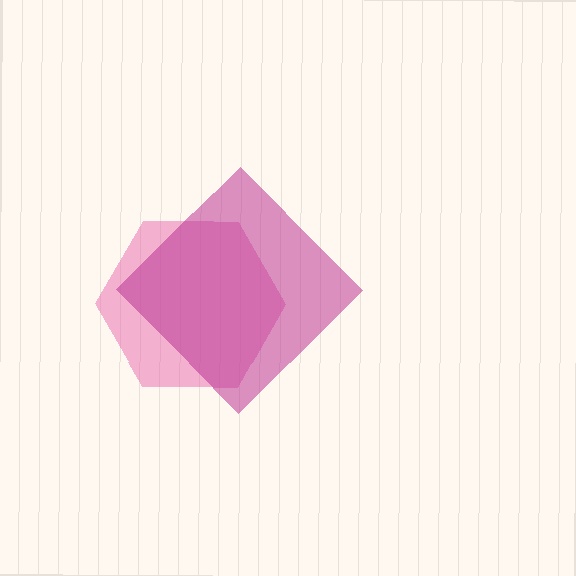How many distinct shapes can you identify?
There are 2 distinct shapes: a pink hexagon, a magenta diamond.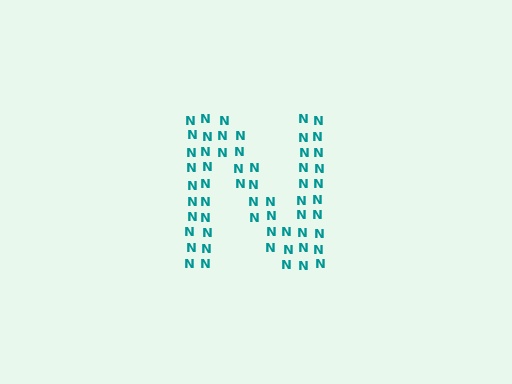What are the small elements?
The small elements are letter N's.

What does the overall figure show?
The overall figure shows the letter N.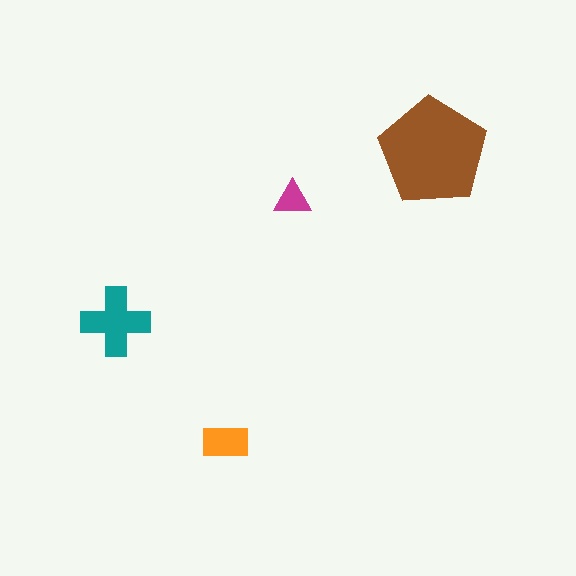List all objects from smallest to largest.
The magenta triangle, the orange rectangle, the teal cross, the brown pentagon.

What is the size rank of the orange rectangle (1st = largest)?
3rd.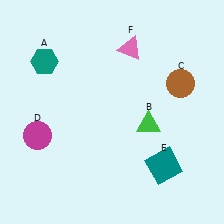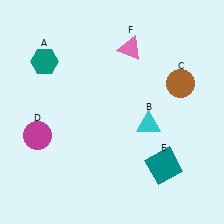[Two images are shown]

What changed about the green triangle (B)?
In Image 1, B is green. In Image 2, it changed to cyan.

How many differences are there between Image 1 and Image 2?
There is 1 difference between the two images.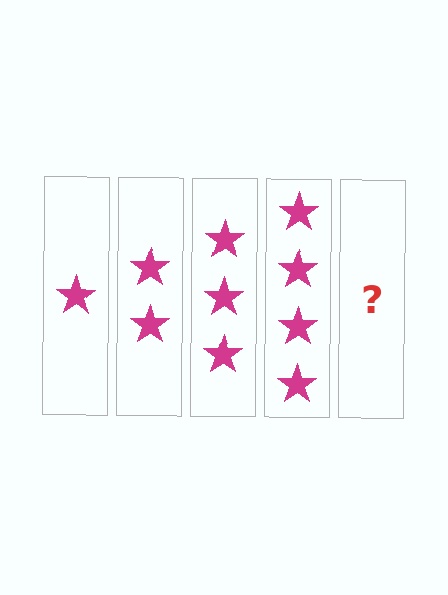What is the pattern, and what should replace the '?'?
The pattern is that each step adds one more star. The '?' should be 5 stars.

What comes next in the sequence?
The next element should be 5 stars.